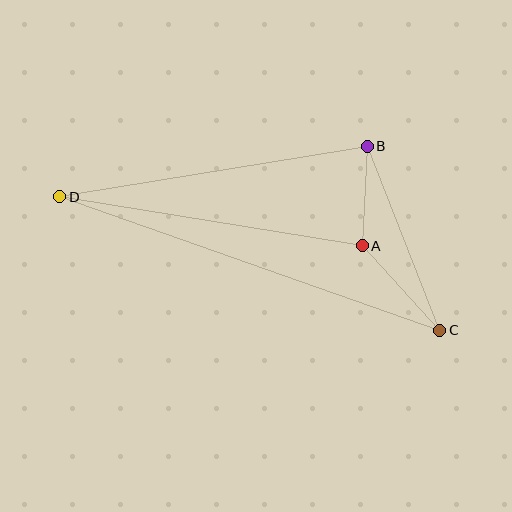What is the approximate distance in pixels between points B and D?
The distance between B and D is approximately 312 pixels.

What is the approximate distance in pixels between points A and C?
The distance between A and C is approximately 114 pixels.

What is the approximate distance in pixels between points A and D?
The distance between A and D is approximately 307 pixels.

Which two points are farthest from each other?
Points C and D are farthest from each other.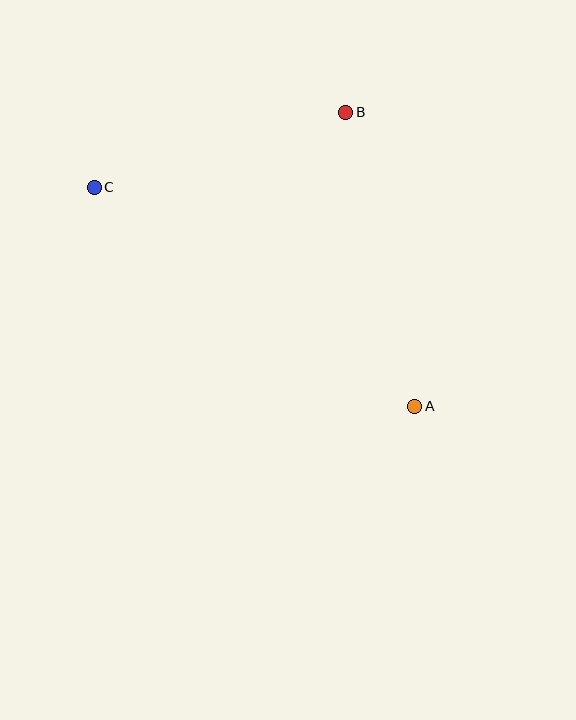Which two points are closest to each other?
Points B and C are closest to each other.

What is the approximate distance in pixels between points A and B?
The distance between A and B is approximately 302 pixels.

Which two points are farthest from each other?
Points A and C are farthest from each other.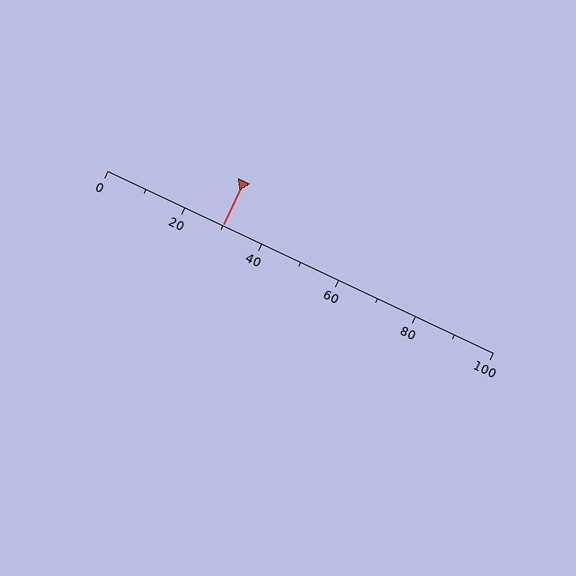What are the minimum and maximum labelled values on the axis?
The axis runs from 0 to 100.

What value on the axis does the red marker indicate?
The marker indicates approximately 30.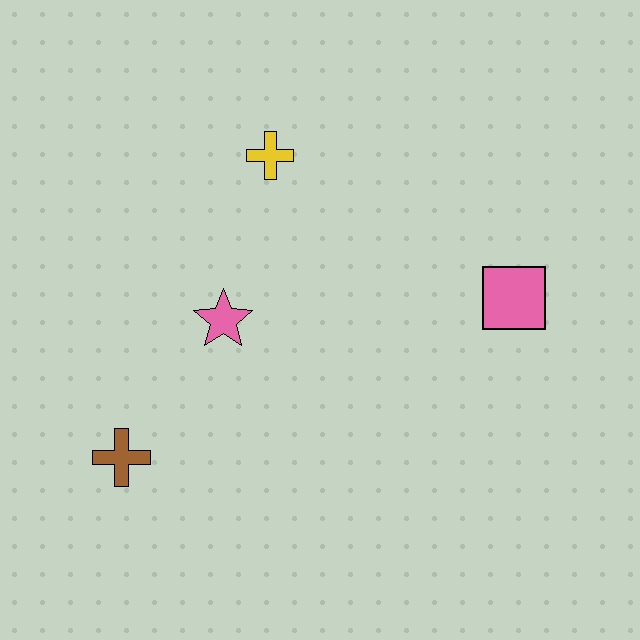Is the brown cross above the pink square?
No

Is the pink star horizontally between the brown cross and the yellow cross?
Yes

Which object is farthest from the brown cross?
The pink square is farthest from the brown cross.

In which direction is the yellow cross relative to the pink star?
The yellow cross is above the pink star.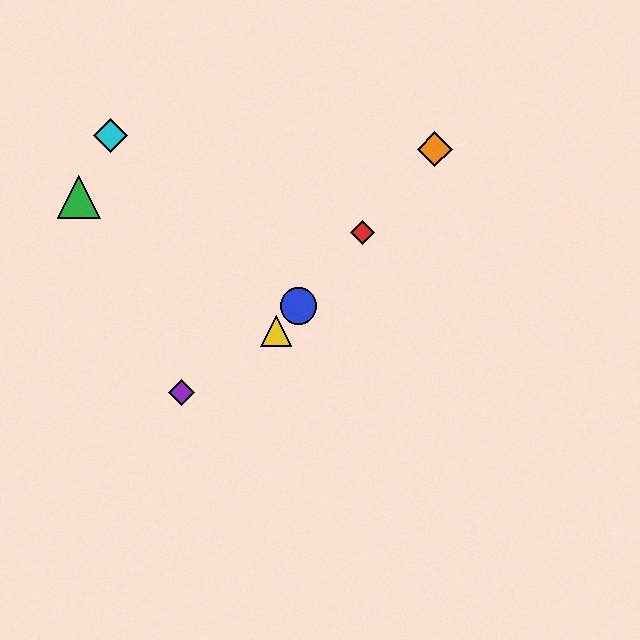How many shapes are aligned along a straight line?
4 shapes (the red diamond, the blue circle, the yellow triangle, the orange diamond) are aligned along a straight line.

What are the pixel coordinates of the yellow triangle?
The yellow triangle is at (276, 331).